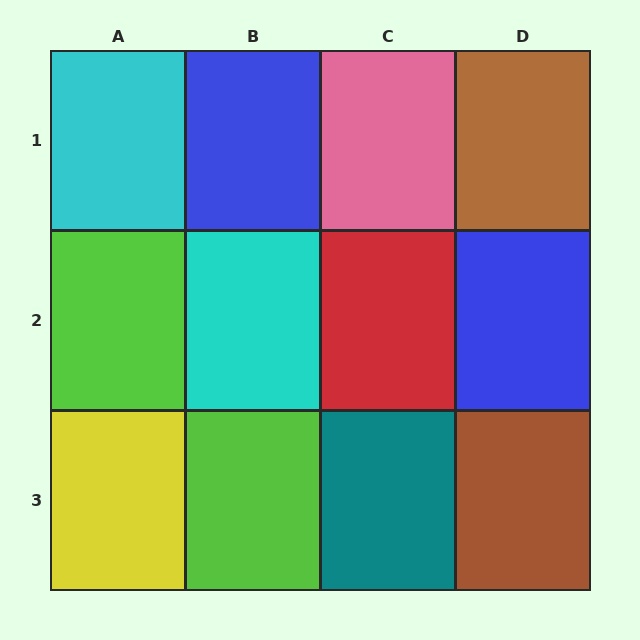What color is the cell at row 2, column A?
Lime.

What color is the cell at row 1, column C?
Pink.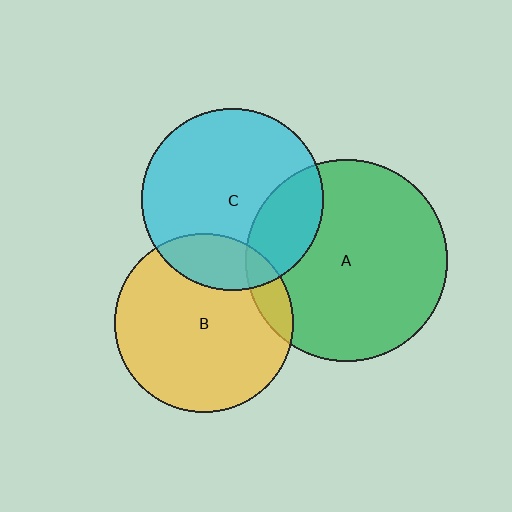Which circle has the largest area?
Circle A (green).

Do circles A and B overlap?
Yes.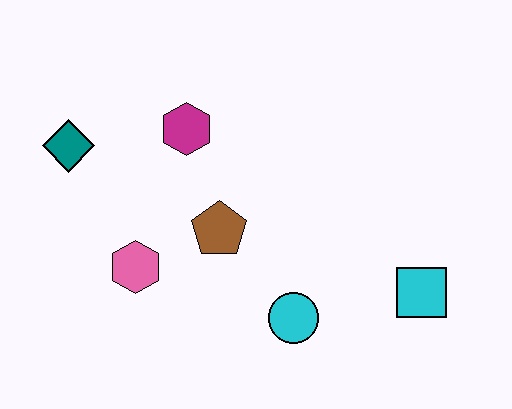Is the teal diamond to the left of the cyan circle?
Yes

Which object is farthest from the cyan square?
The teal diamond is farthest from the cyan square.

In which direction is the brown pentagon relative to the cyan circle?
The brown pentagon is above the cyan circle.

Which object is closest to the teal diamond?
The magenta hexagon is closest to the teal diamond.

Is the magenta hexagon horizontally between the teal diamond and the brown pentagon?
Yes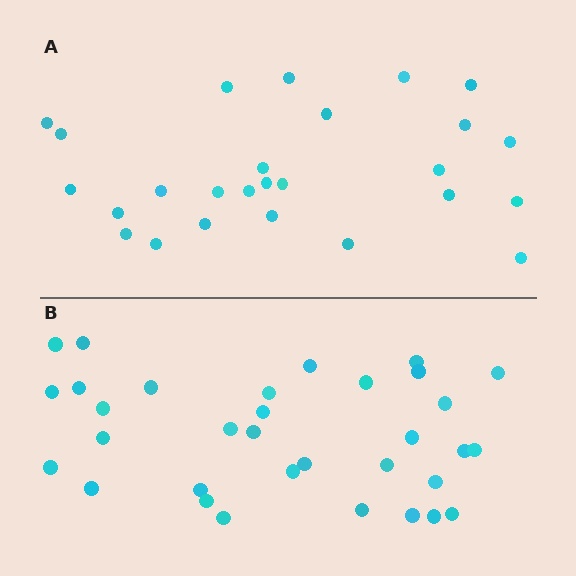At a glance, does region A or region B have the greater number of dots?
Region B (the bottom region) has more dots.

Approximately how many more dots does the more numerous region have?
Region B has roughly 8 or so more dots than region A.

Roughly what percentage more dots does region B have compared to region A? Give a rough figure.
About 25% more.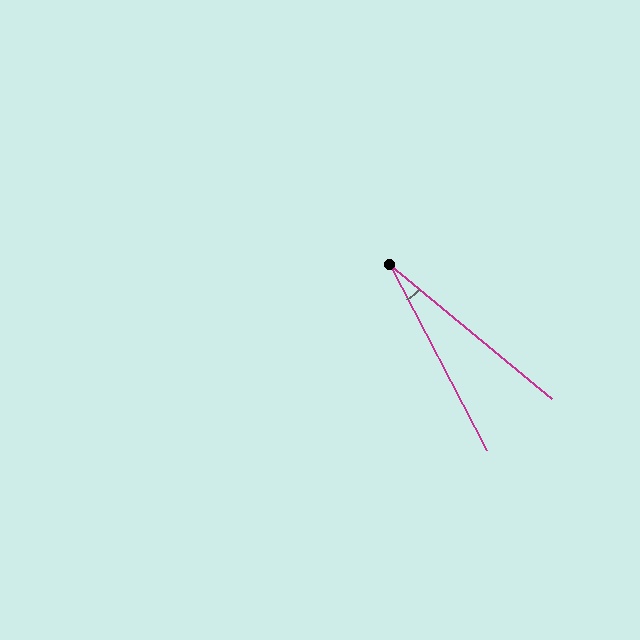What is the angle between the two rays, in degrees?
Approximately 23 degrees.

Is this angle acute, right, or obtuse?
It is acute.